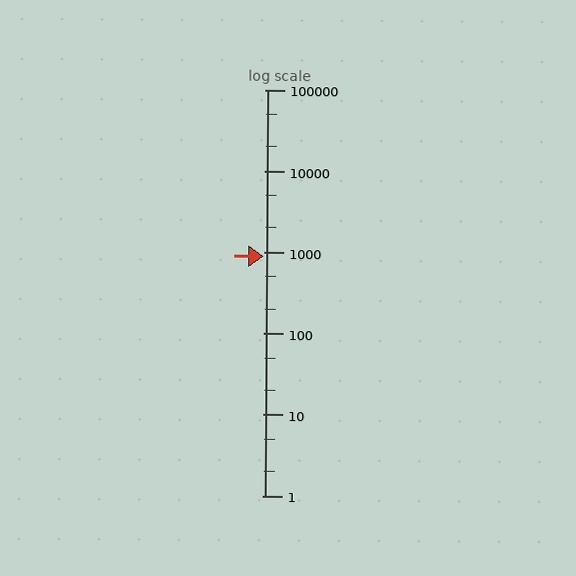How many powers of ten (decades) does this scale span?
The scale spans 5 decades, from 1 to 100000.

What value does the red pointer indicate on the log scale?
The pointer indicates approximately 890.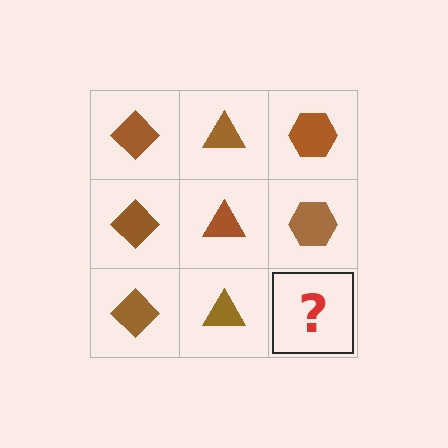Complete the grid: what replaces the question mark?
The question mark should be replaced with a brown hexagon.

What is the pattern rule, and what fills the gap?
The rule is that each column has a consistent shape. The gap should be filled with a brown hexagon.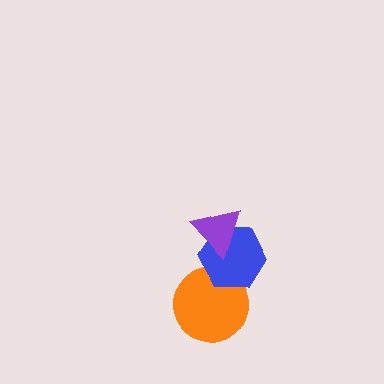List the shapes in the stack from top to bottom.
From top to bottom: the purple triangle, the blue hexagon, the orange circle.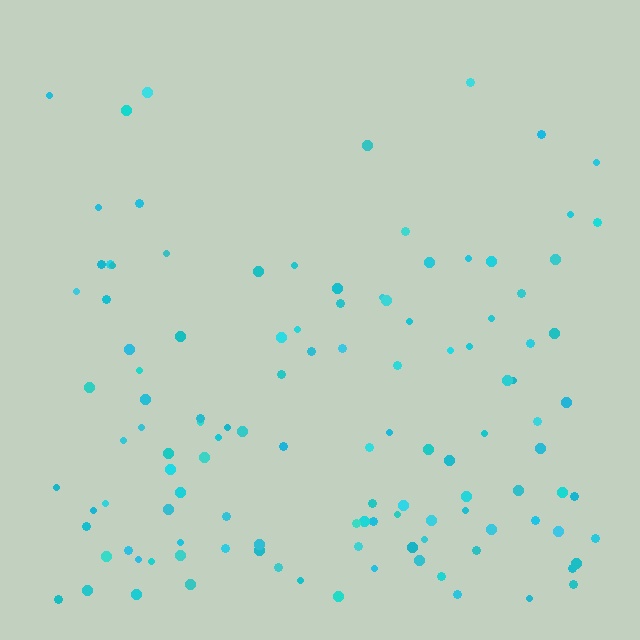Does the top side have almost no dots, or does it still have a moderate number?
Still a moderate number, just noticeably fewer than the bottom.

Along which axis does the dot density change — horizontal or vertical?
Vertical.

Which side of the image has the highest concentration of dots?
The bottom.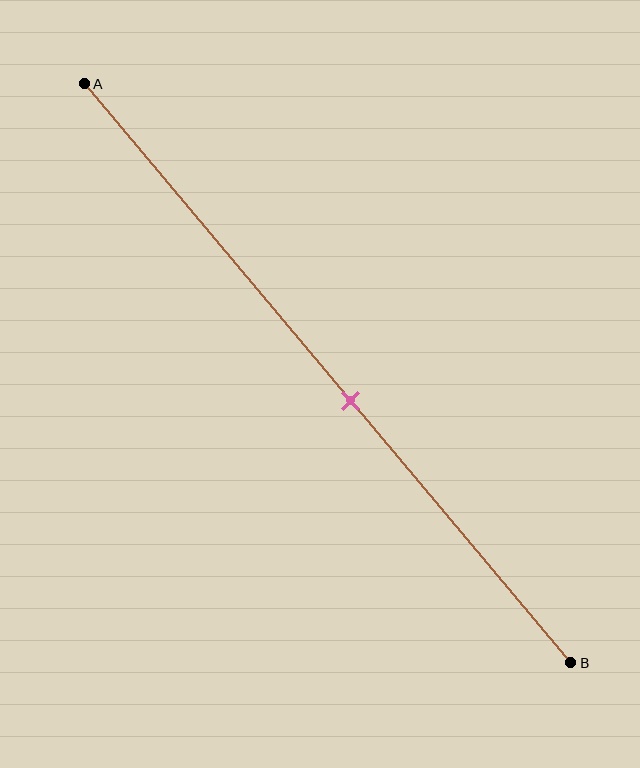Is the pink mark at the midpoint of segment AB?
No, the mark is at about 55% from A, not at the 50% midpoint.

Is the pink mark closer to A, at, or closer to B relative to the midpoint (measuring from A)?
The pink mark is closer to point B than the midpoint of segment AB.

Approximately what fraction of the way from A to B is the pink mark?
The pink mark is approximately 55% of the way from A to B.